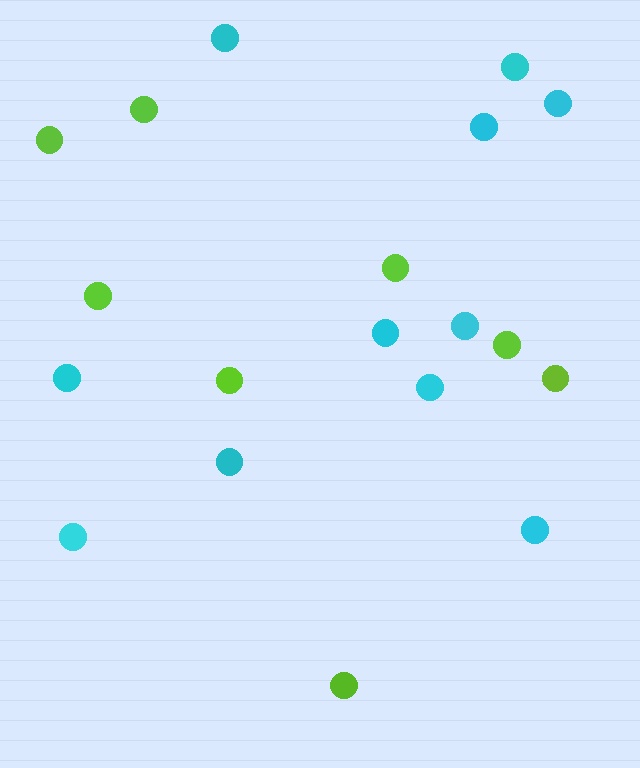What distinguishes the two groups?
There are 2 groups: one group of cyan circles (11) and one group of lime circles (8).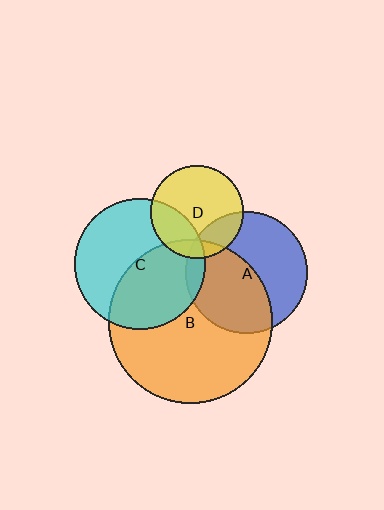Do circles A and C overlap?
Yes.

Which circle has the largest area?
Circle B (orange).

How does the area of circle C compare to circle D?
Approximately 2.0 times.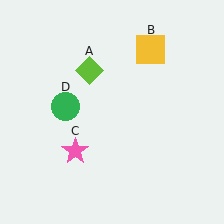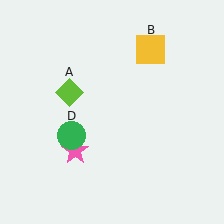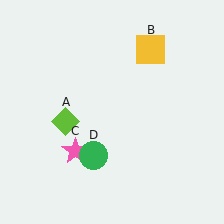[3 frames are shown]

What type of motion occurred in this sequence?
The lime diamond (object A), green circle (object D) rotated counterclockwise around the center of the scene.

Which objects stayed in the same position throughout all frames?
Yellow square (object B) and pink star (object C) remained stationary.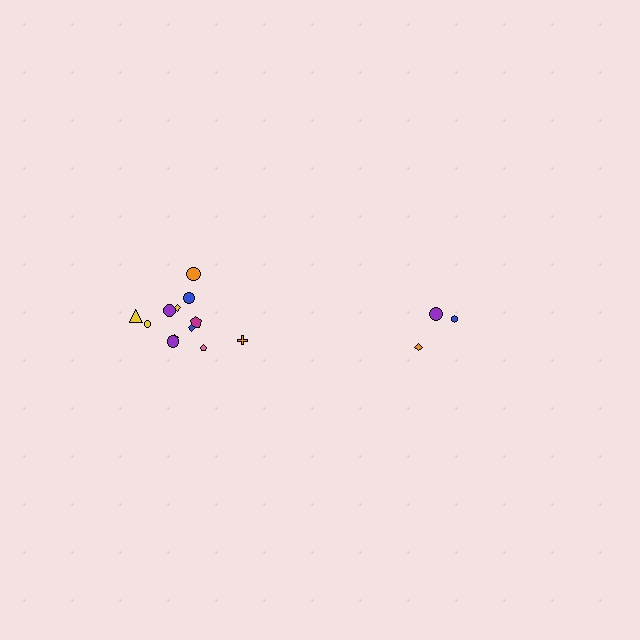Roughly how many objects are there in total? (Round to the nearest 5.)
Roughly 15 objects in total.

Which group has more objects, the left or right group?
The left group.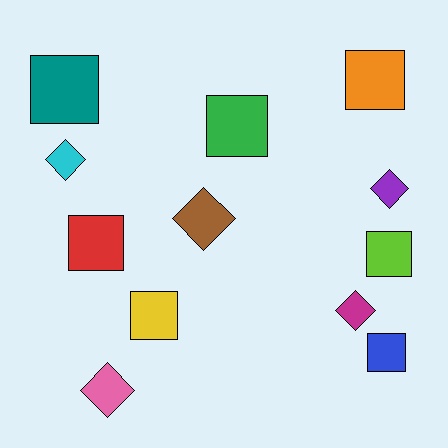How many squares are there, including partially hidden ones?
There are 7 squares.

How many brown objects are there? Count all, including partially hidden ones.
There is 1 brown object.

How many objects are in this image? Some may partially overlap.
There are 12 objects.